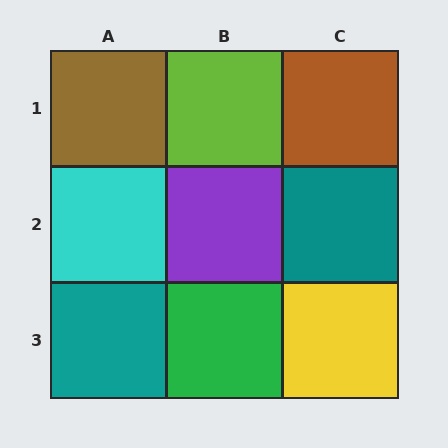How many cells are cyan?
1 cell is cyan.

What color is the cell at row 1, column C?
Brown.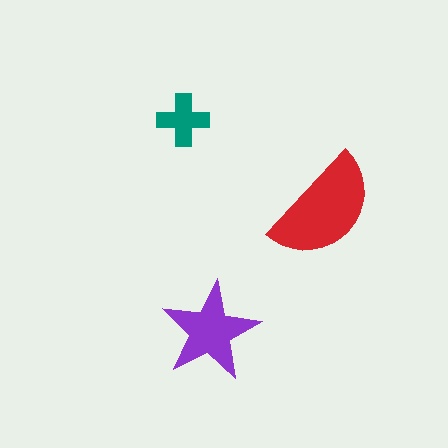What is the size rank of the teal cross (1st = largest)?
3rd.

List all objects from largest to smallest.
The red semicircle, the purple star, the teal cross.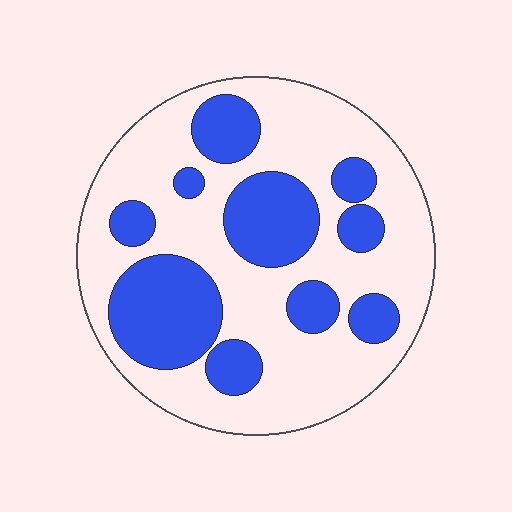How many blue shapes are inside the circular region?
10.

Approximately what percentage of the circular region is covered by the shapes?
Approximately 35%.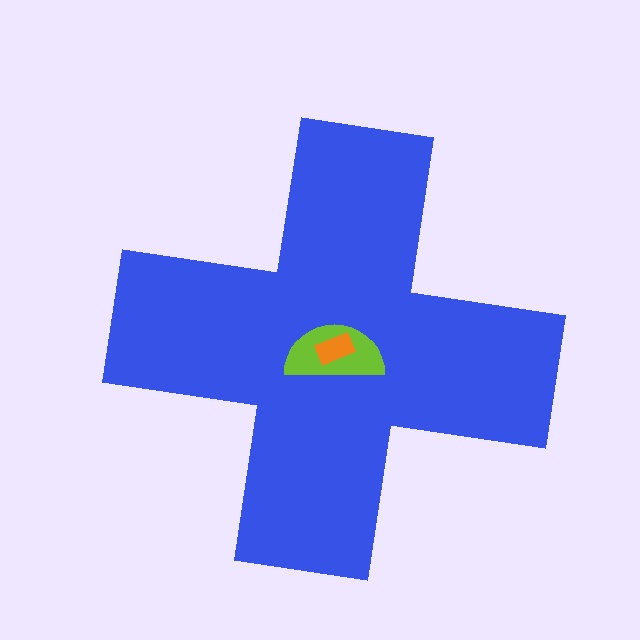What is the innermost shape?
The orange rectangle.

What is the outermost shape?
The blue cross.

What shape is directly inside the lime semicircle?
The orange rectangle.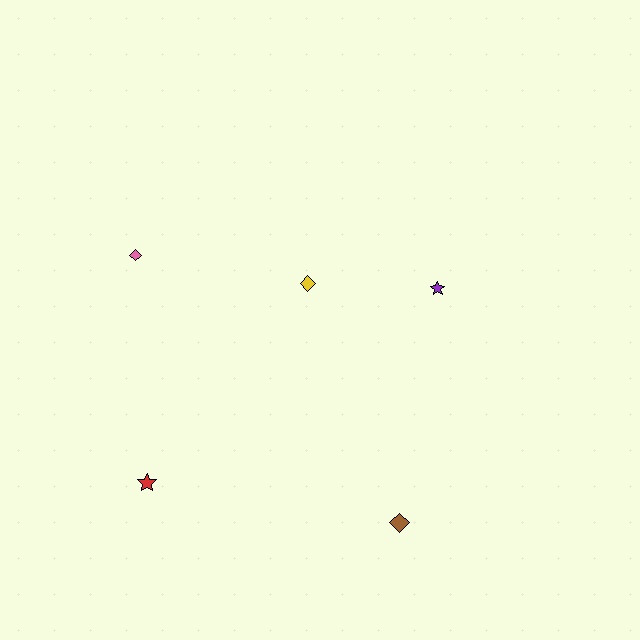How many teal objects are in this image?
There are no teal objects.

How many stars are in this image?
There are 2 stars.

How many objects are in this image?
There are 5 objects.